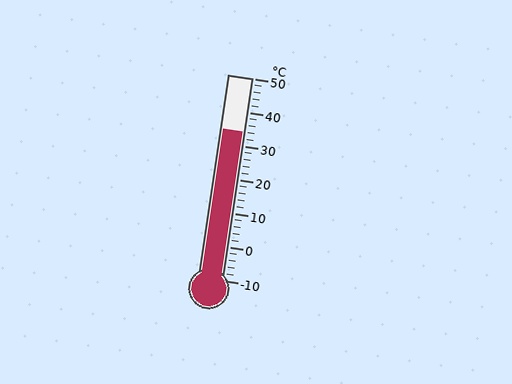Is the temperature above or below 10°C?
The temperature is above 10°C.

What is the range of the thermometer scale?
The thermometer scale ranges from -10°C to 50°C.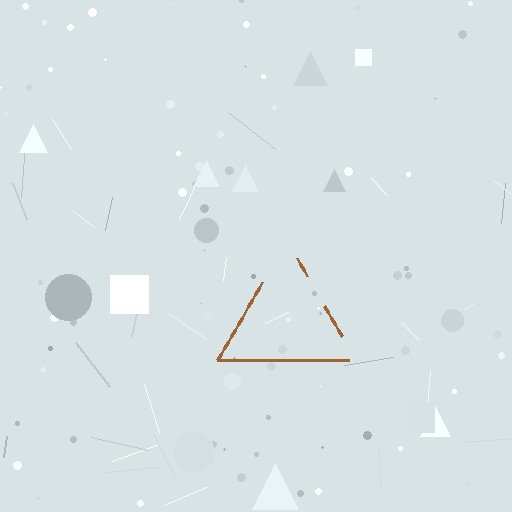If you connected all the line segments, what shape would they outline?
They would outline a triangle.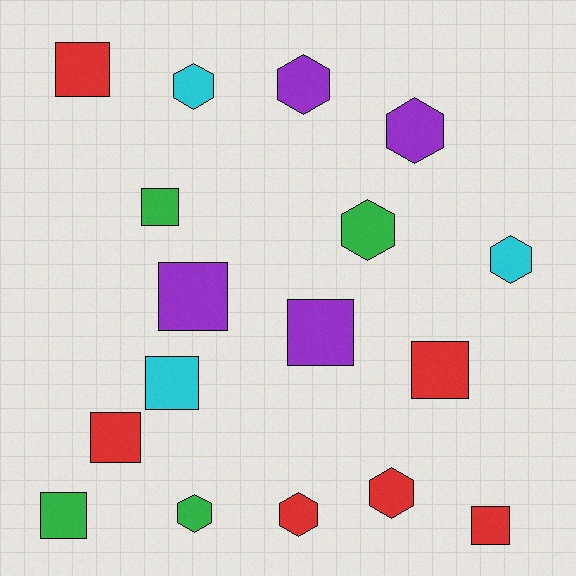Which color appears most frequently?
Red, with 6 objects.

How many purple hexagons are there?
There are 2 purple hexagons.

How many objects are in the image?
There are 17 objects.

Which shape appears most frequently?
Square, with 9 objects.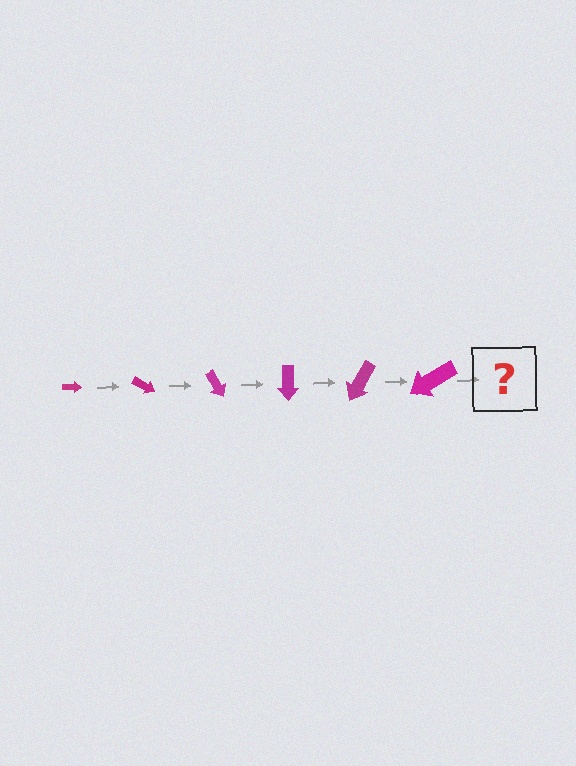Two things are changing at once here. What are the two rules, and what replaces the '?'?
The two rules are that the arrow grows larger each step and it rotates 30 degrees each step. The '?' should be an arrow, larger than the previous one and rotated 180 degrees from the start.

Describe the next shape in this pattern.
It should be an arrow, larger than the previous one and rotated 180 degrees from the start.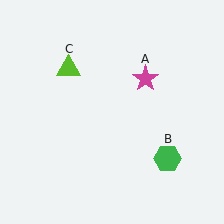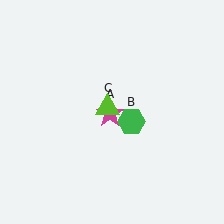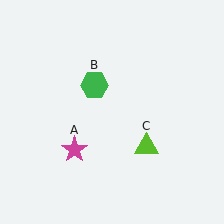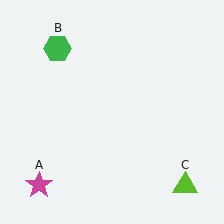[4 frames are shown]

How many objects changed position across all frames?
3 objects changed position: magenta star (object A), green hexagon (object B), lime triangle (object C).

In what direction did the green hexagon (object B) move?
The green hexagon (object B) moved up and to the left.